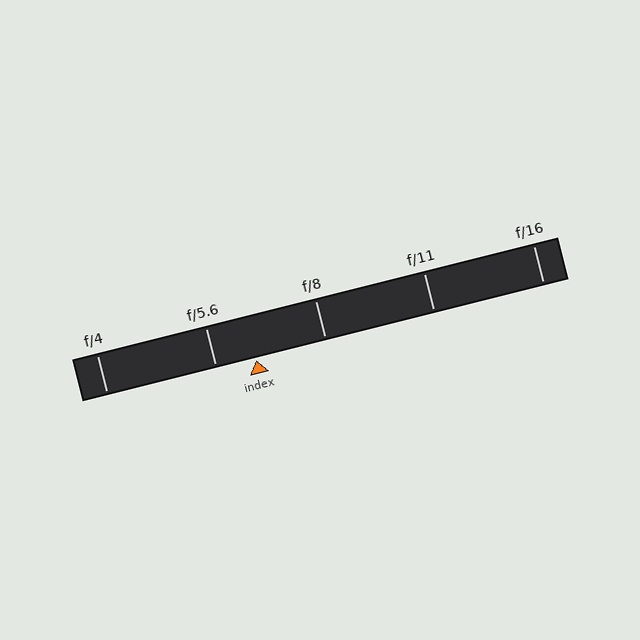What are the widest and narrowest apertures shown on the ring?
The widest aperture shown is f/4 and the narrowest is f/16.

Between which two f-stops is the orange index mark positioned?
The index mark is between f/5.6 and f/8.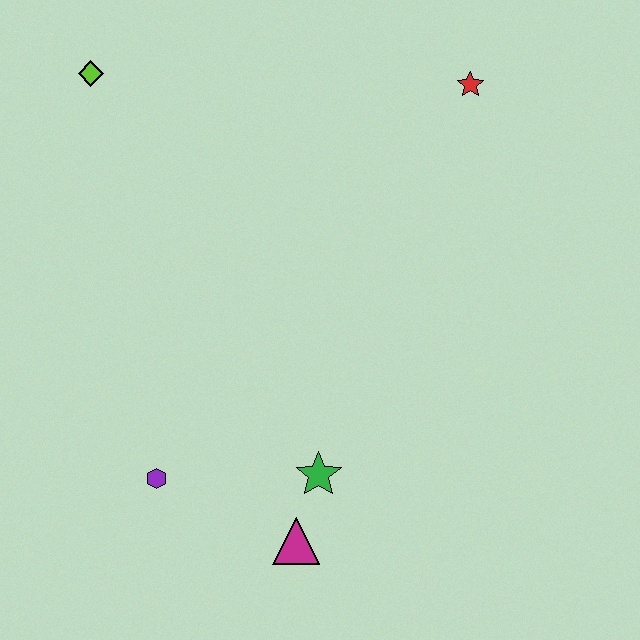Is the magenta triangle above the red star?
No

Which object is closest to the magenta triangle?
The green star is closest to the magenta triangle.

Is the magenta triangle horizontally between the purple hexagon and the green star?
Yes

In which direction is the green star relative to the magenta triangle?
The green star is above the magenta triangle.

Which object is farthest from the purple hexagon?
The red star is farthest from the purple hexagon.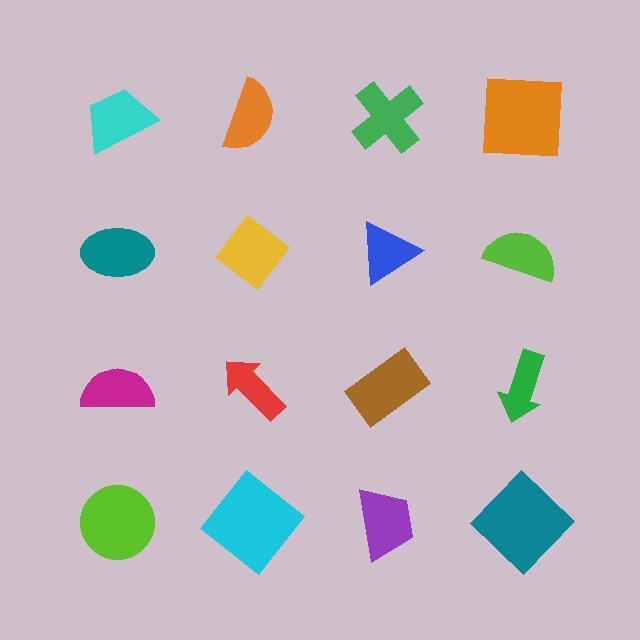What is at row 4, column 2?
A cyan diamond.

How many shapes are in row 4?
4 shapes.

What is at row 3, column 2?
A red arrow.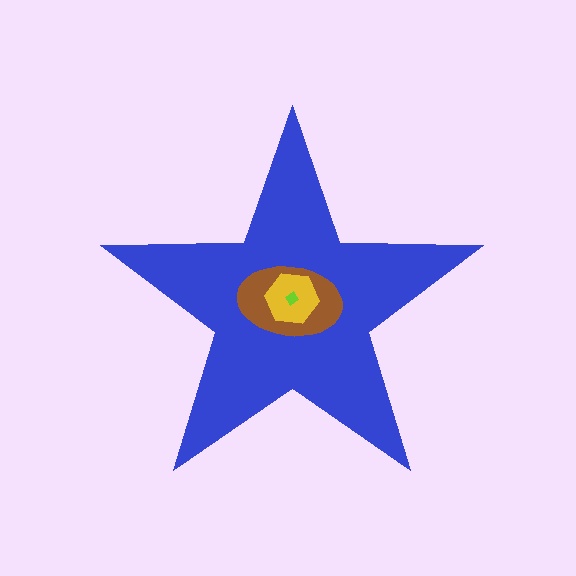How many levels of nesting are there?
4.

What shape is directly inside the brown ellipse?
The yellow hexagon.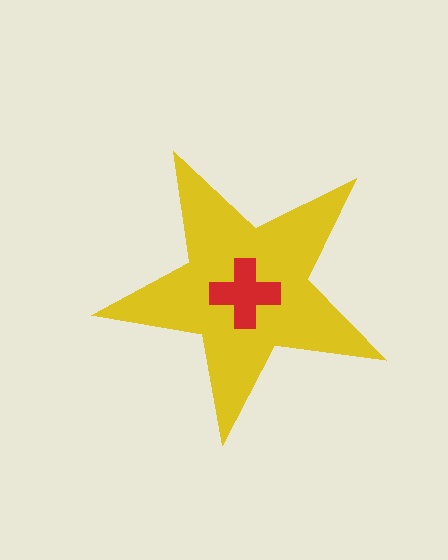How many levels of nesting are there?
2.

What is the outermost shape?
The yellow star.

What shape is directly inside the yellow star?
The red cross.